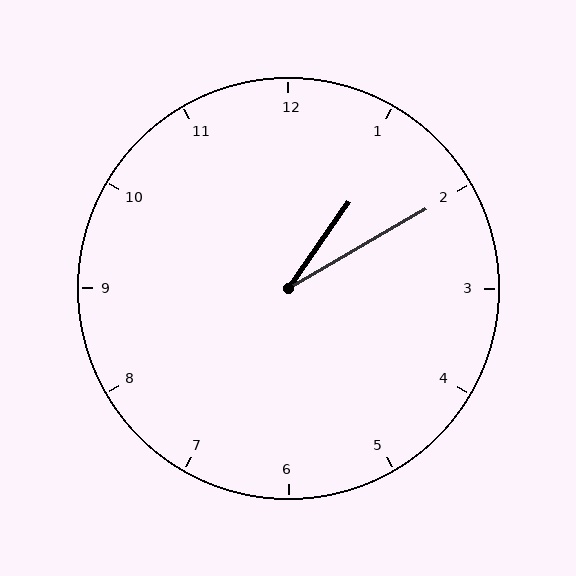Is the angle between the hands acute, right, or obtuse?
It is acute.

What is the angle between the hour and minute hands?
Approximately 25 degrees.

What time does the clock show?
1:10.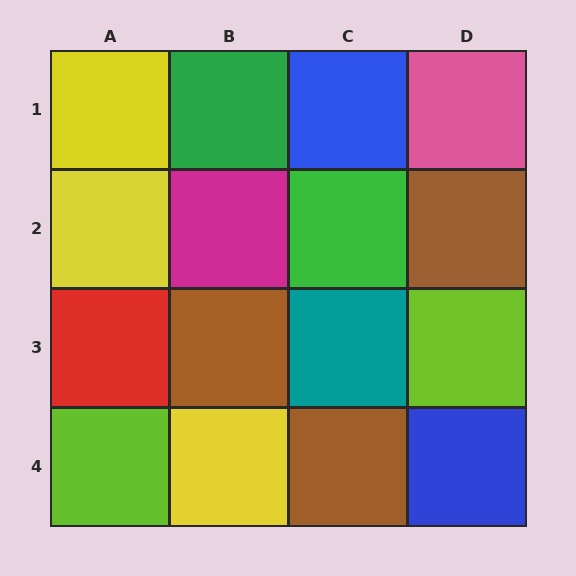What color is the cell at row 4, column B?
Yellow.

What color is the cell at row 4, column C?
Brown.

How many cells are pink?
1 cell is pink.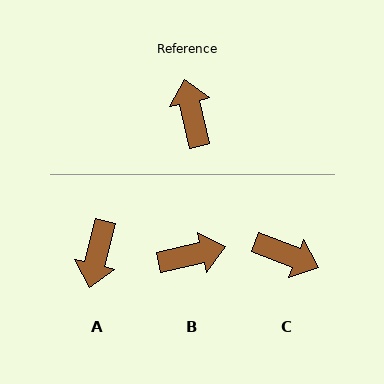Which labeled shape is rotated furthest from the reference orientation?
A, about 154 degrees away.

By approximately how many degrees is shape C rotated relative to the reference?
Approximately 124 degrees clockwise.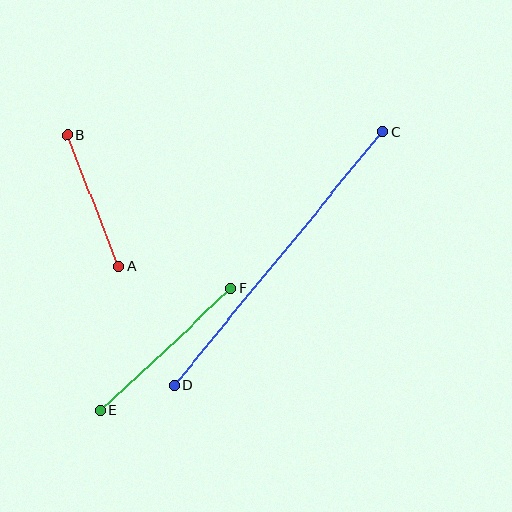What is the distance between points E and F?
The distance is approximately 179 pixels.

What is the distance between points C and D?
The distance is approximately 328 pixels.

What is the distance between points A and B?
The distance is approximately 141 pixels.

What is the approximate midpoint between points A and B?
The midpoint is at approximately (93, 201) pixels.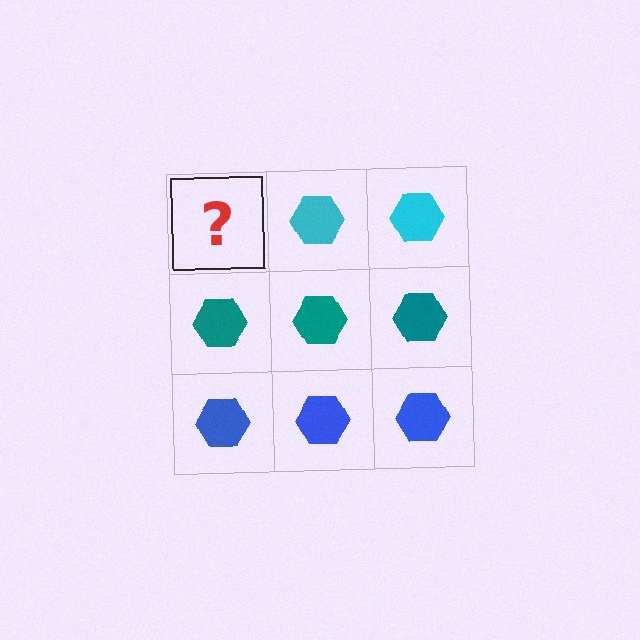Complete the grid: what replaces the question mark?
The question mark should be replaced with a cyan hexagon.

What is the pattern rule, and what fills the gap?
The rule is that each row has a consistent color. The gap should be filled with a cyan hexagon.